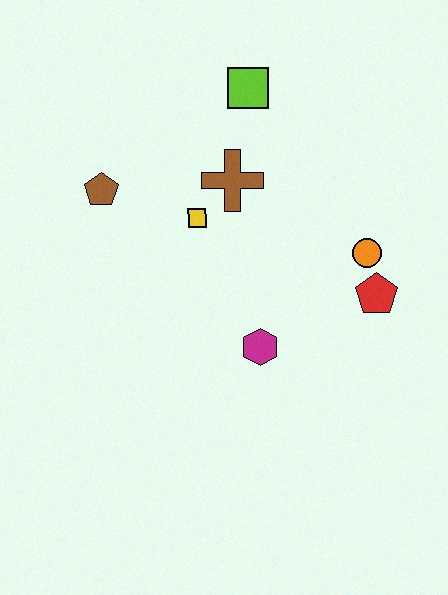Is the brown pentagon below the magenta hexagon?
No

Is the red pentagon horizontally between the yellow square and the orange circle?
No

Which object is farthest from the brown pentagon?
The red pentagon is farthest from the brown pentagon.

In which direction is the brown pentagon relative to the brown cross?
The brown pentagon is to the left of the brown cross.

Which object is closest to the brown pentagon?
The yellow square is closest to the brown pentagon.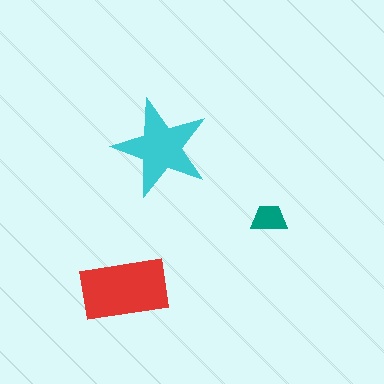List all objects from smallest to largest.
The teal trapezoid, the cyan star, the red rectangle.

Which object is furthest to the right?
The teal trapezoid is rightmost.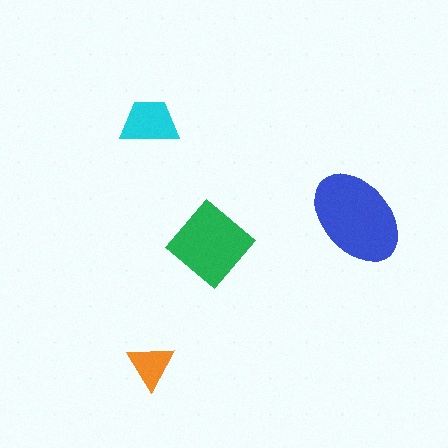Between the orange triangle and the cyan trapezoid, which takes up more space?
The cyan trapezoid.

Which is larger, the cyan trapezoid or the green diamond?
The green diamond.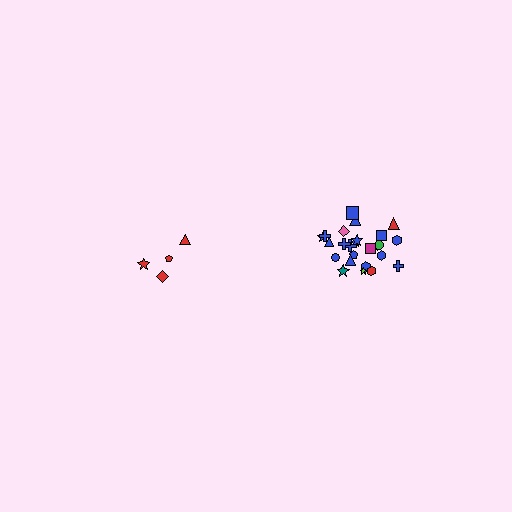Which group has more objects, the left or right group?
The right group.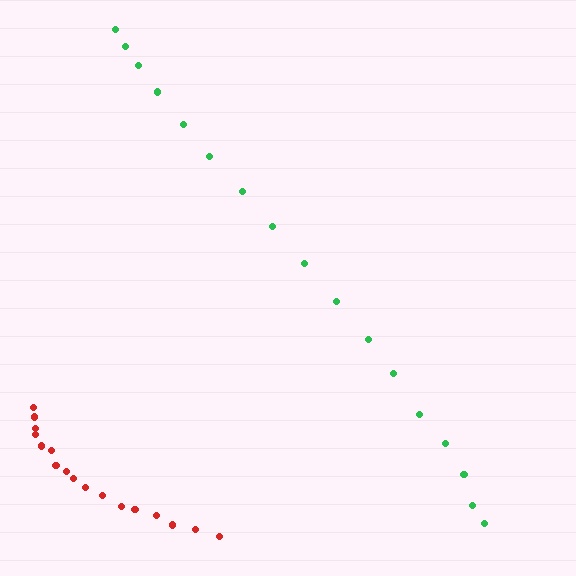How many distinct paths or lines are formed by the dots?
There are 2 distinct paths.